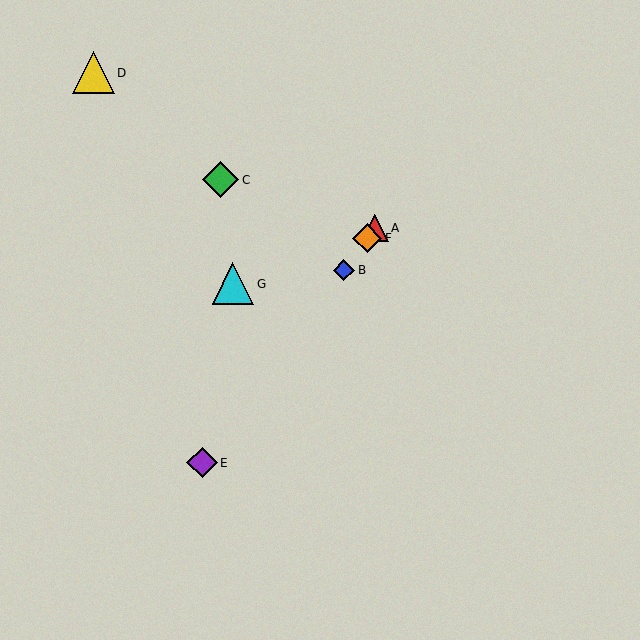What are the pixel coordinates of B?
Object B is at (344, 270).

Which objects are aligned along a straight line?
Objects A, B, E, F are aligned along a straight line.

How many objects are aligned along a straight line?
4 objects (A, B, E, F) are aligned along a straight line.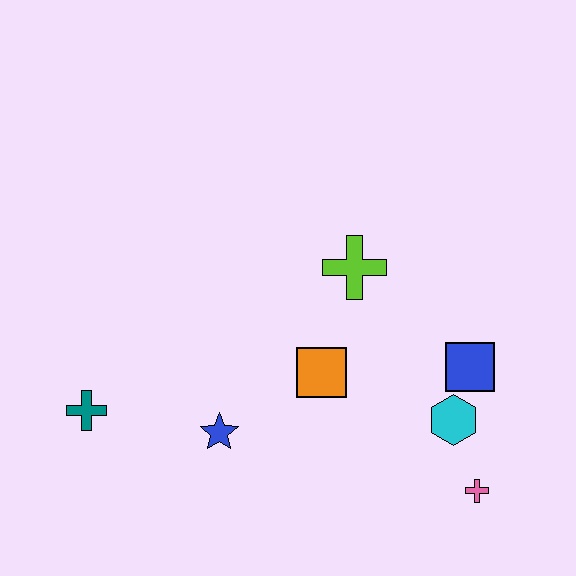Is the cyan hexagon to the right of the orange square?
Yes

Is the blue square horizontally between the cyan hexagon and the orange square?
No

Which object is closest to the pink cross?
The cyan hexagon is closest to the pink cross.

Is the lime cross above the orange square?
Yes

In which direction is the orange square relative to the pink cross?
The orange square is to the left of the pink cross.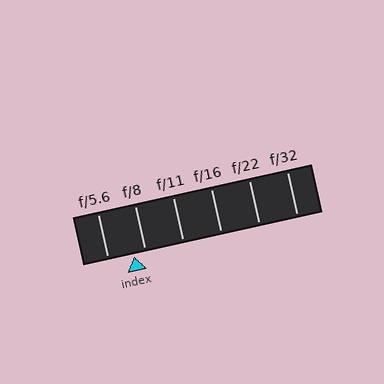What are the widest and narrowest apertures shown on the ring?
The widest aperture shown is f/5.6 and the narrowest is f/32.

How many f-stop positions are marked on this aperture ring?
There are 6 f-stop positions marked.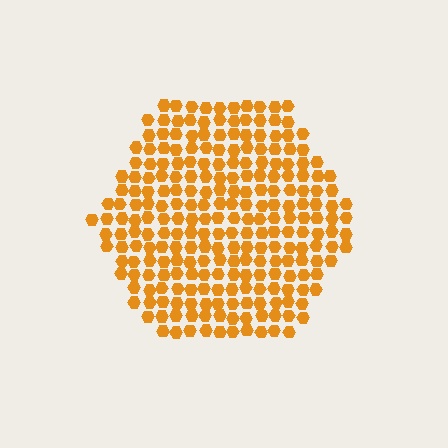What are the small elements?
The small elements are hexagons.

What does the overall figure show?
The overall figure shows a hexagon.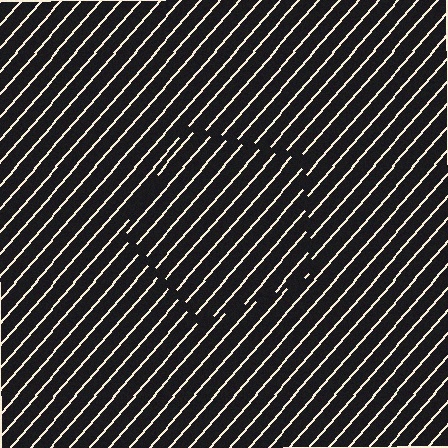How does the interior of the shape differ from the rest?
The interior of the shape contains the same grating, shifted by half a period — the contour is defined by the phase discontinuity where line-ends from the inner and outer gratings abut.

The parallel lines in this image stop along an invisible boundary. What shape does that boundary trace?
An illusory pentagon. The interior of the shape contains the same grating, shifted by half a period — the contour is defined by the phase discontinuity where line-ends from the inner and outer gratings abut.